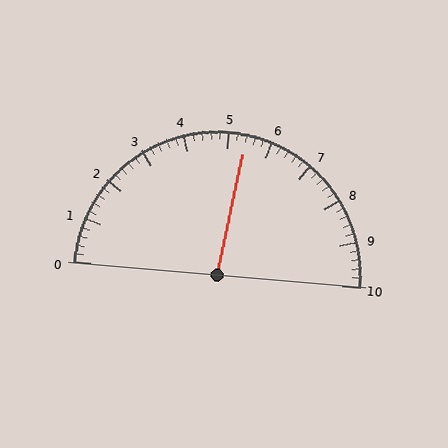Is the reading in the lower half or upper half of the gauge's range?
The reading is in the upper half of the range (0 to 10).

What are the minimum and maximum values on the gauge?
The gauge ranges from 0 to 10.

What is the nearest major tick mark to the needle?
The nearest major tick mark is 5.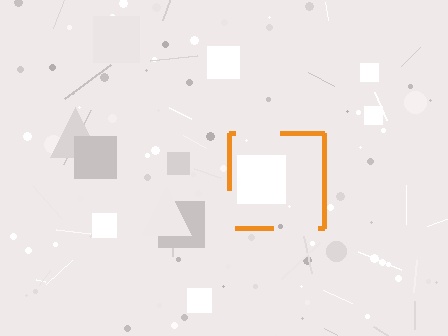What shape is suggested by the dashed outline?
The dashed outline suggests a square.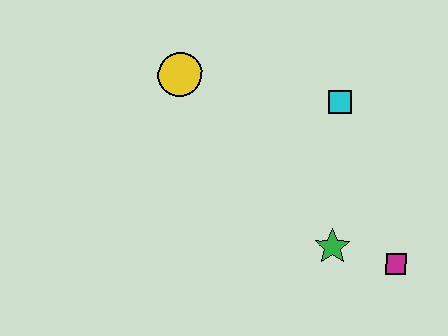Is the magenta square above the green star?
No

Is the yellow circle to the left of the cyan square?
Yes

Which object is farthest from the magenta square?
The yellow circle is farthest from the magenta square.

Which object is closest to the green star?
The magenta square is closest to the green star.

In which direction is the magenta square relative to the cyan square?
The magenta square is below the cyan square.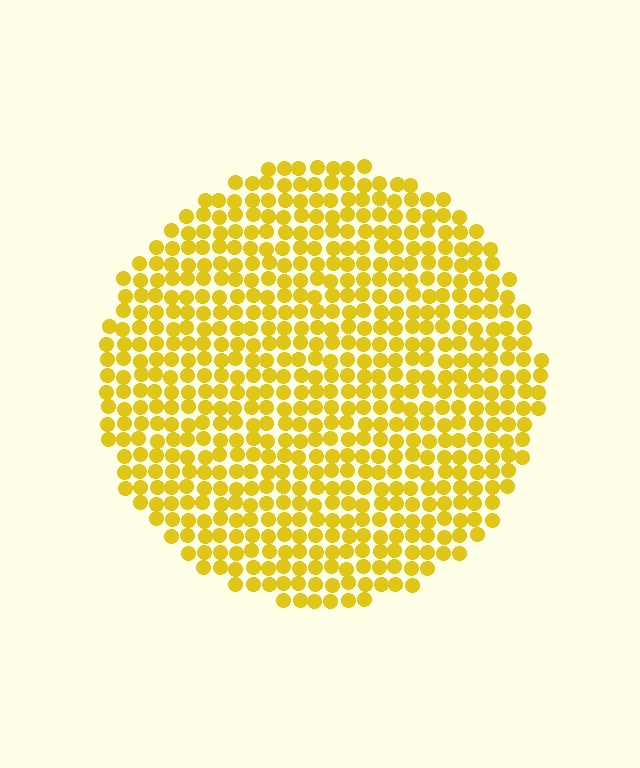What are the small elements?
The small elements are circles.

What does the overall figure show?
The overall figure shows a circle.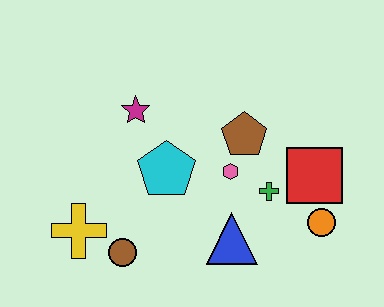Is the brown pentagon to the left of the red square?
Yes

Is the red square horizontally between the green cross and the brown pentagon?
No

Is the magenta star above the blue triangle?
Yes